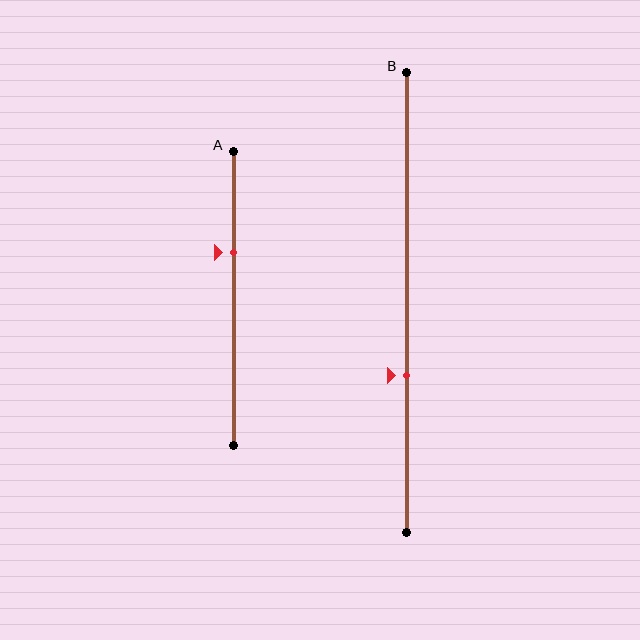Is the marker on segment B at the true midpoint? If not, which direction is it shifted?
No, the marker on segment B is shifted downward by about 16% of the segment length.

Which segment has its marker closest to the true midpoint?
Segment A has its marker closest to the true midpoint.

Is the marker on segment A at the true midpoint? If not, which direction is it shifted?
No, the marker on segment A is shifted upward by about 16% of the segment length.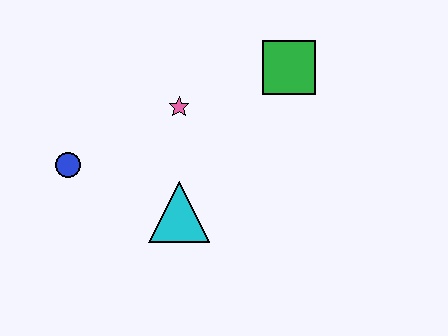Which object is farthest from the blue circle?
The green square is farthest from the blue circle.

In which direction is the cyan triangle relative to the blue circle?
The cyan triangle is to the right of the blue circle.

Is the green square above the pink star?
Yes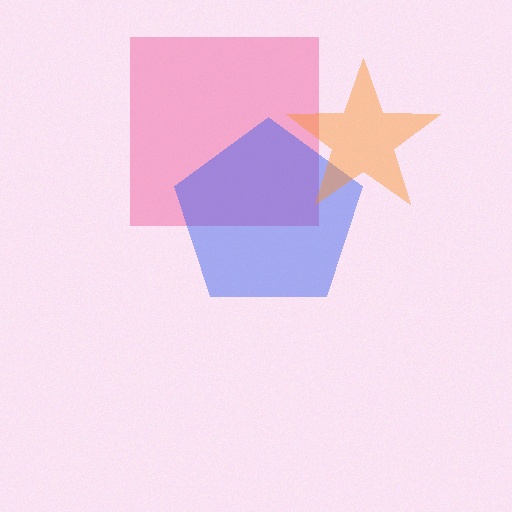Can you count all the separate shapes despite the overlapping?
Yes, there are 3 separate shapes.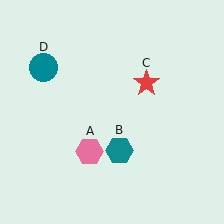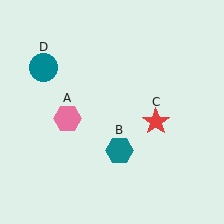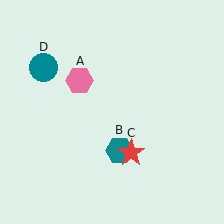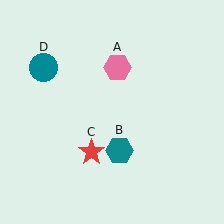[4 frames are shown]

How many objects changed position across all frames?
2 objects changed position: pink hexagon (object A), red star (object C).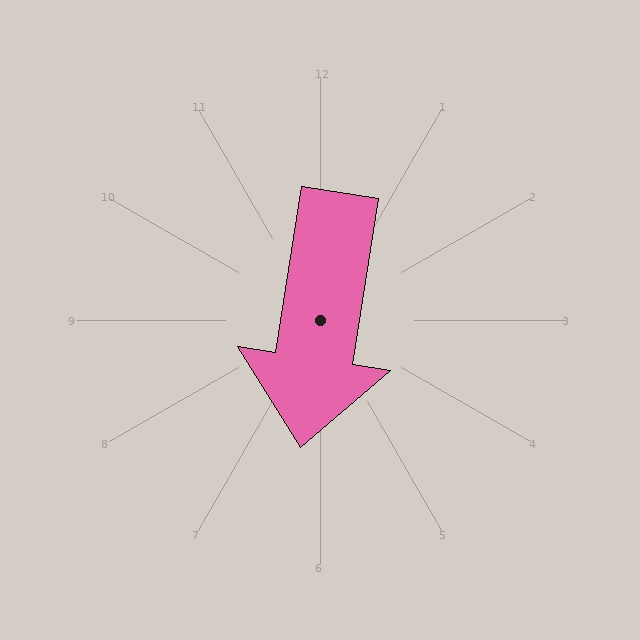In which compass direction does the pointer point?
South.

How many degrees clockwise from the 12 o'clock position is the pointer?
Approximately 189 degrees.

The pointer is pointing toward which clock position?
Roughly 6 o'clock.